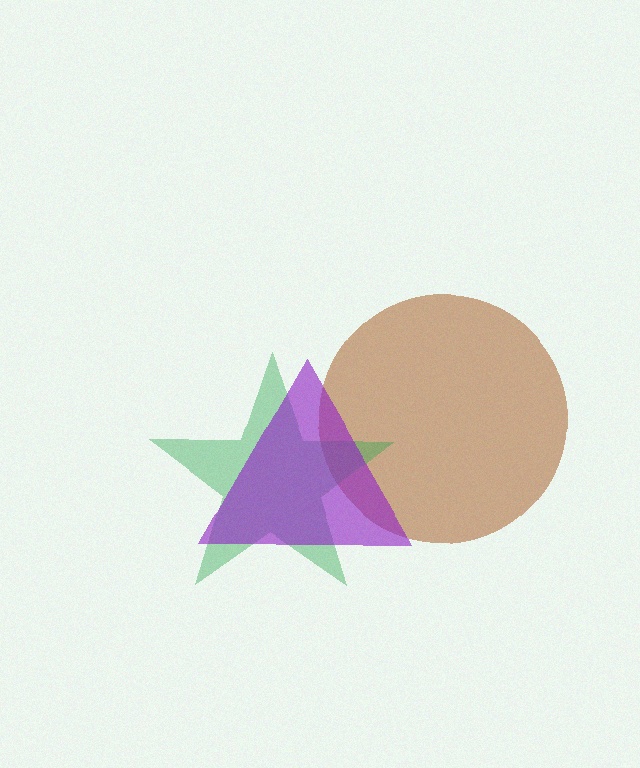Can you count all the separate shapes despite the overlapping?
Yes, there are 3 separate shapes.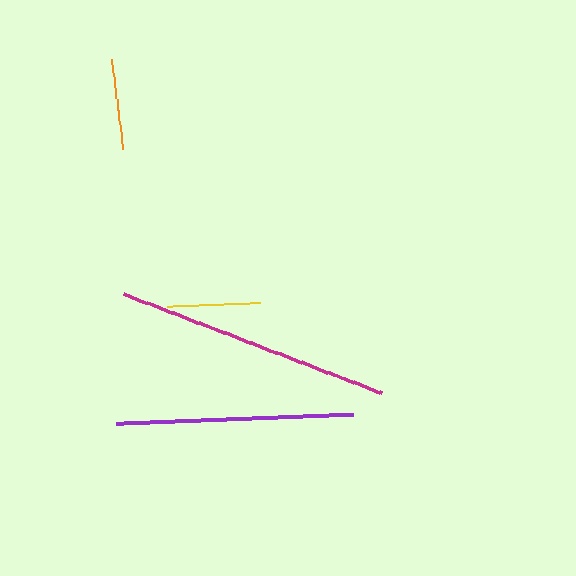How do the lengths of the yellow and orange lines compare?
The yellow and orange lines are approximately the same length.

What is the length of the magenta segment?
The magenta segment is approximately 276 pixels long.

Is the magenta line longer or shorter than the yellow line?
The magenta line is longer than the yellow line.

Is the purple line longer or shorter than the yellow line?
The purple line is longer than the yellow line.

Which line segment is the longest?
The magenta line is the longest at approximately 276 pixels.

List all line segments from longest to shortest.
From longest to shortest: magenta, purple, yellow, orange.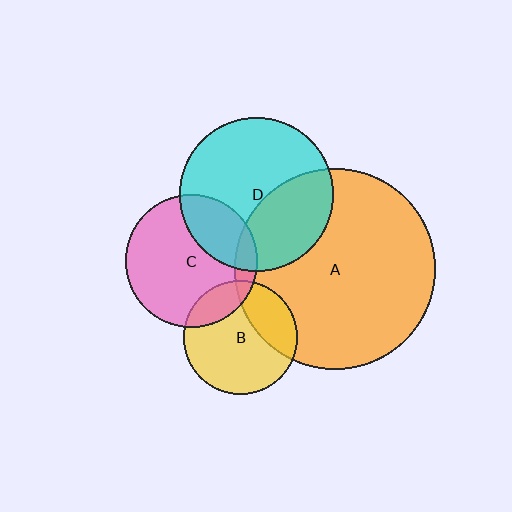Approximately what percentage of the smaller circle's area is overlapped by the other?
Approximately 25%.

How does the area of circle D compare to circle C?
Approximately 1.4 times.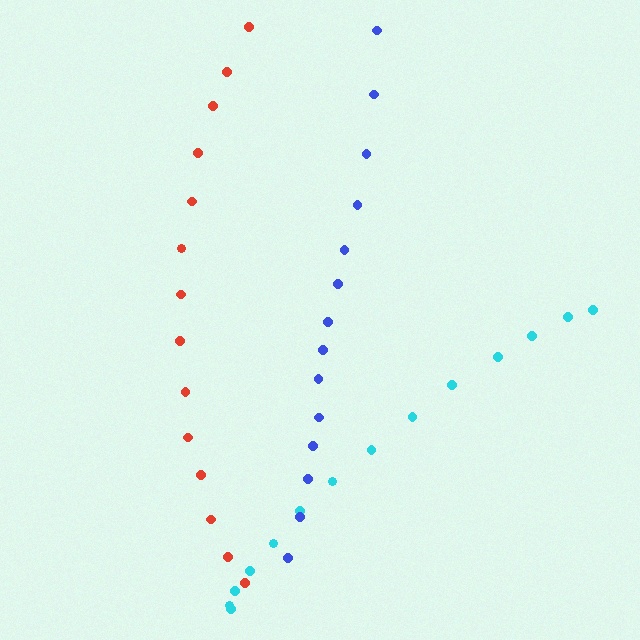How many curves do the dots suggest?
There are 3 distinct paths.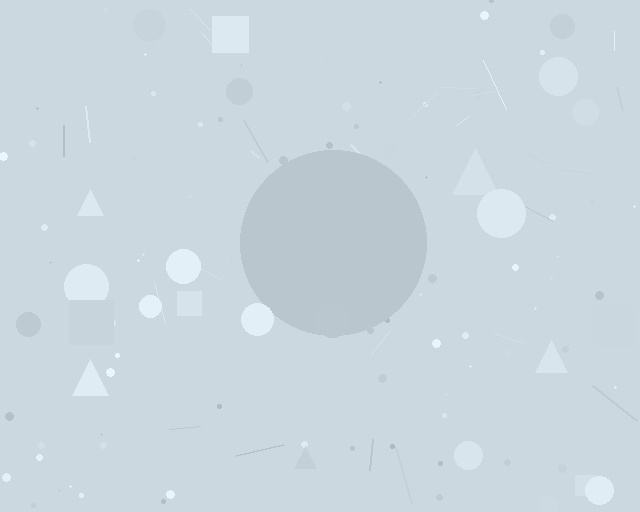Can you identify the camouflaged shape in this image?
The camouflaged shape is a circle.